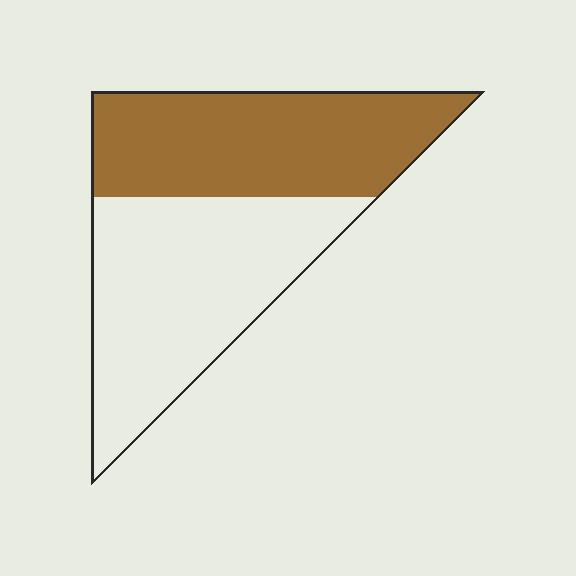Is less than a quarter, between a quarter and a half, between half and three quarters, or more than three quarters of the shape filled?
Between a quarter and a half.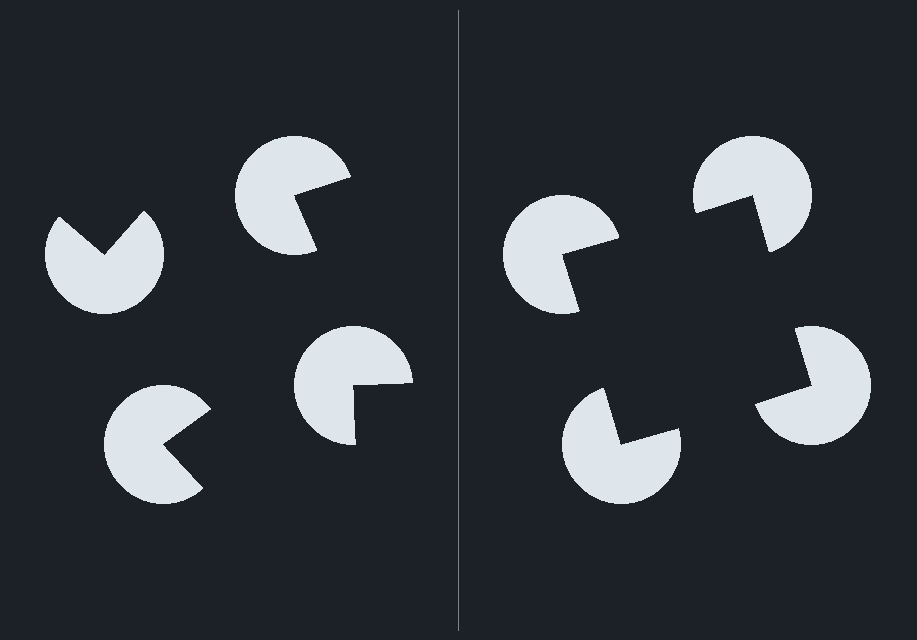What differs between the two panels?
The pac-man discs are positioned identically on both sides; only the wedge orientations differ. On the right they align to a square; on the left they are misaligned.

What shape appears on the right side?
An illusory square.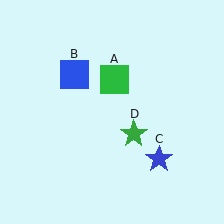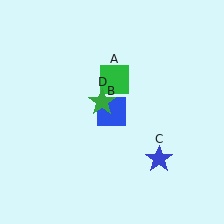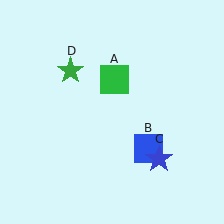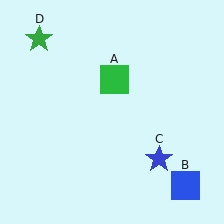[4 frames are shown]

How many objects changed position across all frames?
2 objects changed position: blue square (object B), green star (object D).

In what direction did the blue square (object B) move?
The blue square (object B) moved down and to the right.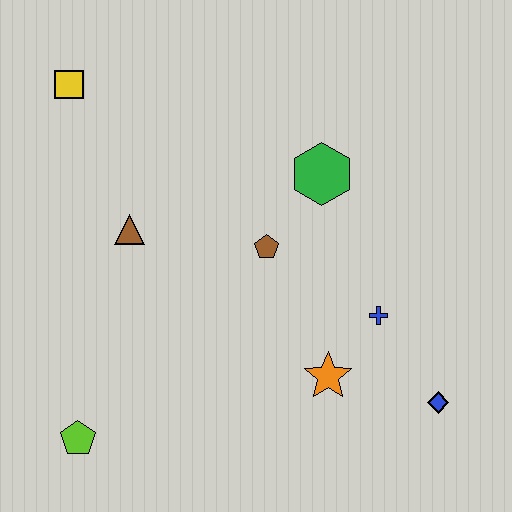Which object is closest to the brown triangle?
The brown pentagon is closest to the brown triangle.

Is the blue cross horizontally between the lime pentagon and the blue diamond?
Yes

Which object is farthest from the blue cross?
The yellow square is farthest from the blue cross.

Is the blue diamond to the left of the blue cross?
No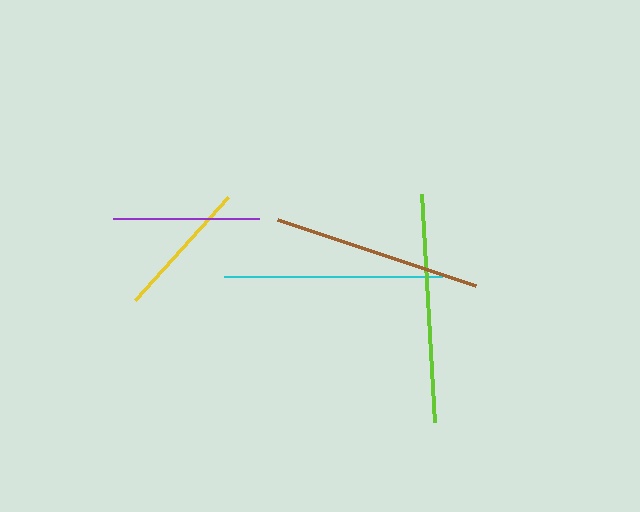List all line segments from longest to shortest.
From longest to shortest: lime, cyan, brown, purple, yellow.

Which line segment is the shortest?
The yellow line is the shortest at approximately 138 pixels.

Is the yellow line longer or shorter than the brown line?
The brown line is longer than the yellow line.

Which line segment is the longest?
The lime line is the longest at approximately 228 pixels.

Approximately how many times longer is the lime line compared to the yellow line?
The lime line is approximately 1.7 times the length of the yellow line.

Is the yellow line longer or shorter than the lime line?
The lime line is longer than the yellow line.